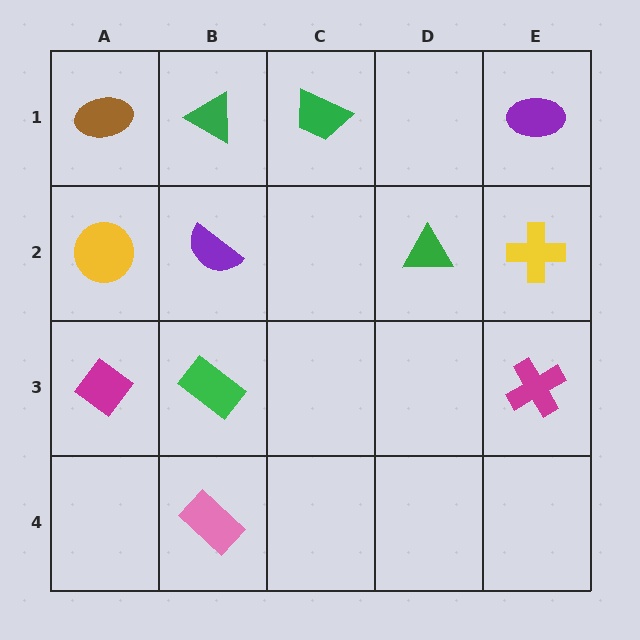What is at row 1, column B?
A green triangle.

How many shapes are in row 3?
3 shapes.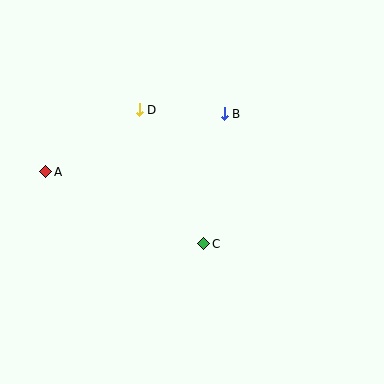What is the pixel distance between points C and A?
The distance between C and A is 174 pixels.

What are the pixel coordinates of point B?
Point B is at (224, 114).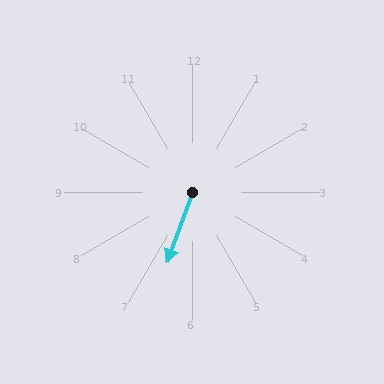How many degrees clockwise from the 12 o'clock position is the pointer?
Approximately 200 degrees.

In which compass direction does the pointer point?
South.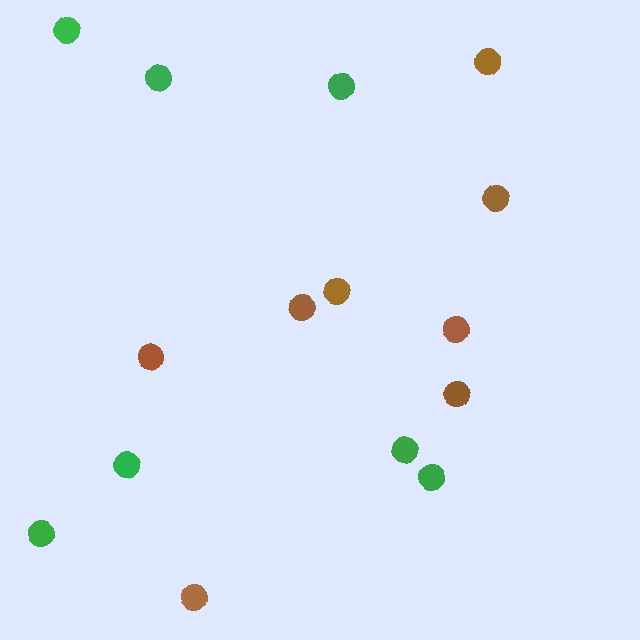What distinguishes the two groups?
There are 2 groups: one group of green circles (7) and one group of brown circles (8).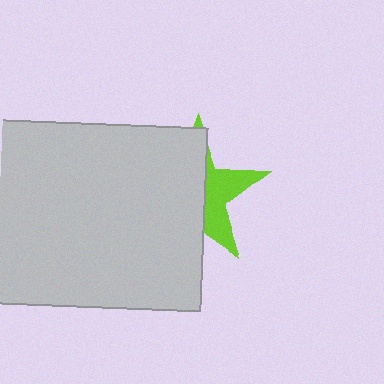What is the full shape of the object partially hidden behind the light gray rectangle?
The partially hidden object is a lime star.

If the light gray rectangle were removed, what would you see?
You would see the complete lime star.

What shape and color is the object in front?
The object in front is a light gray rectangle.